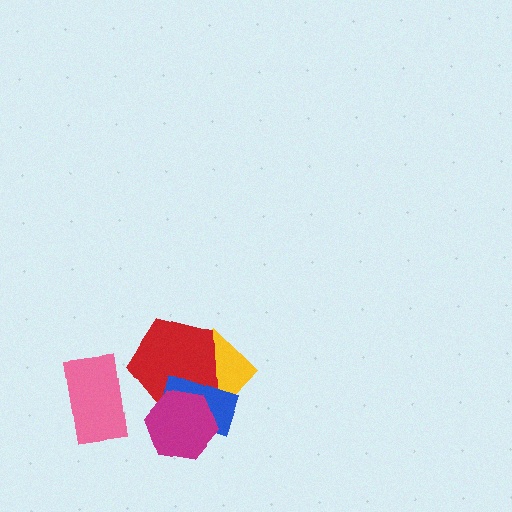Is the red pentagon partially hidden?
Yes, it is partially covered by another shape.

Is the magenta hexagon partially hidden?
No, no other shape covers it.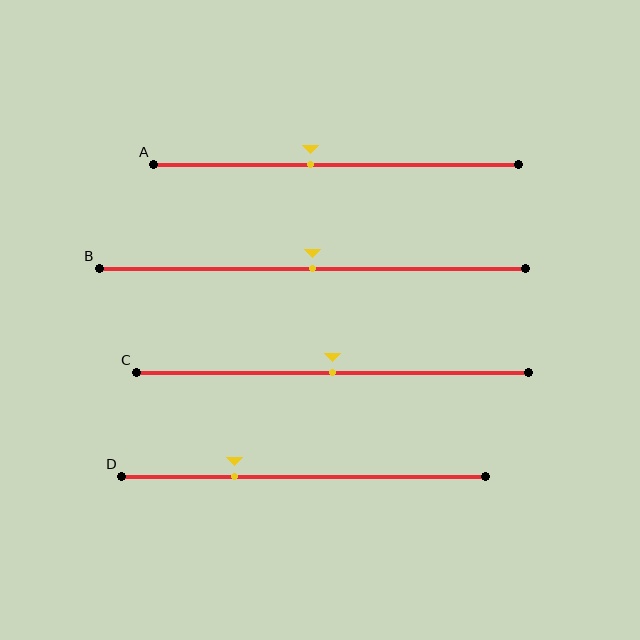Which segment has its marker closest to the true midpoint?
Segment B has its marker closest to the true midpoint.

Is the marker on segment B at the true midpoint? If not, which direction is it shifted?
Yes, the marker on segment B is at the true midpoint.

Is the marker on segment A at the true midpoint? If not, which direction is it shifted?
No, the marker on segment A is shifted to the left by about 7% of the segment length.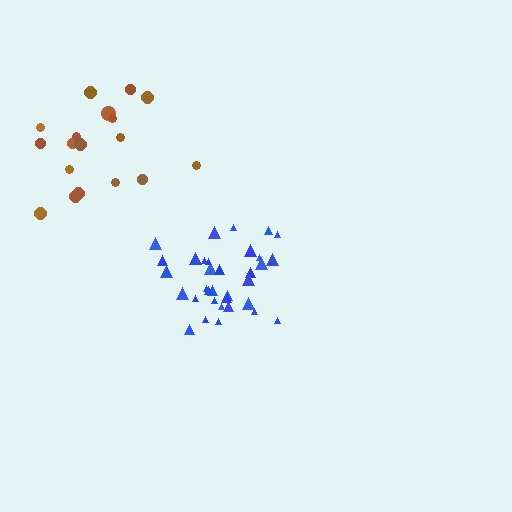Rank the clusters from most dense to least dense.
blue, brown.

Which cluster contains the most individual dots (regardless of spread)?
Blue (34).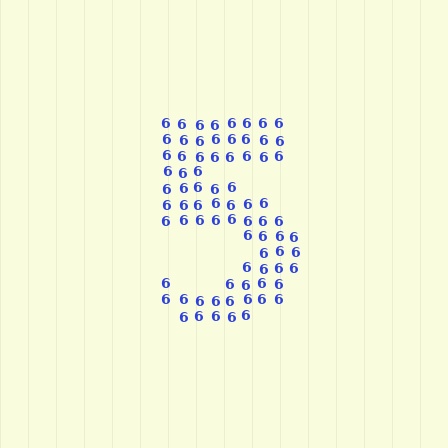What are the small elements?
The small elements are digit 6's.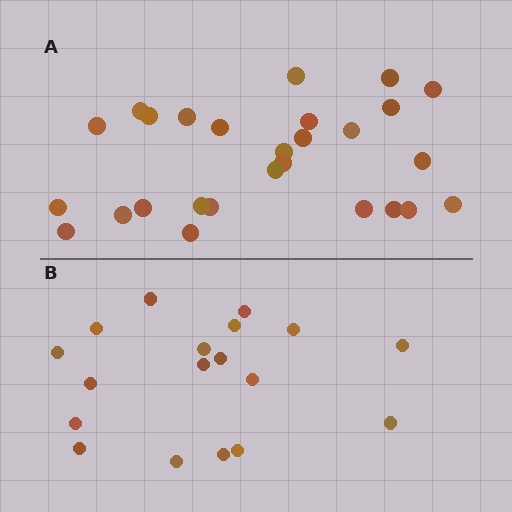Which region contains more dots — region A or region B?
Region A (the top region) has more dots.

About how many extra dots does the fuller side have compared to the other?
Region A has roughly 8 or so more dots than region B.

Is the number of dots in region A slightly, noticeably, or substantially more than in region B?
Region A has substantially more. The ratio is roughly 1.5 to 1.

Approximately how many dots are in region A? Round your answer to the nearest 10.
About 30 dots. (The exact count is 27, which rounds to 30.)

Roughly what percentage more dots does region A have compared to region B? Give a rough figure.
About 50% more.